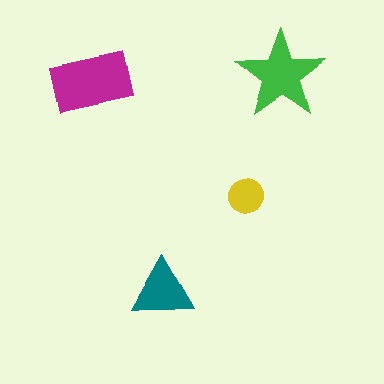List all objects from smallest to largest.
The yellow circle, the teal triangle, the green star, the magenta rectangle.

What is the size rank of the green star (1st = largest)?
2nd.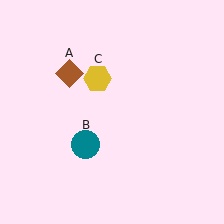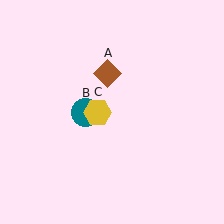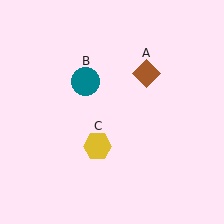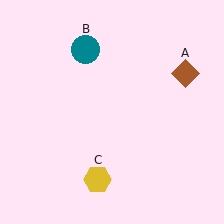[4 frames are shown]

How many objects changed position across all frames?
3 objects changed position: brown diamond (object A), teal circle (object B), yellow hexagon (object C).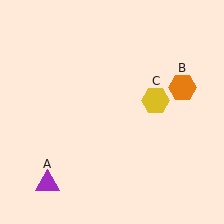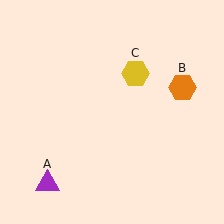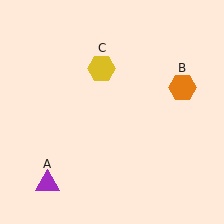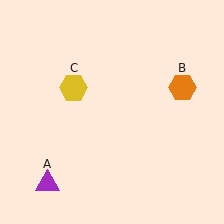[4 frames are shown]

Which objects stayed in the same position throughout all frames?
Purple triangle (object A) and orange hexagon (object B) remained stationary.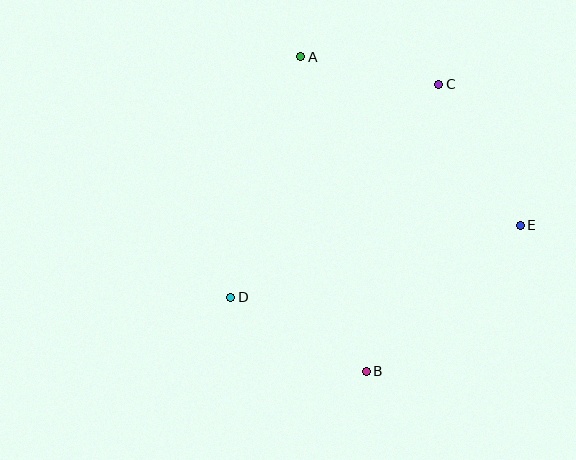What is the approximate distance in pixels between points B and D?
The distance between B and D is approximately 154 pixels.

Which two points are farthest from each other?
Points A and B are farthest from each other.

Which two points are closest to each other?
Points A and C are closest to each other.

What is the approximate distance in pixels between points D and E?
The distance between D and E is approximately 298 pixels.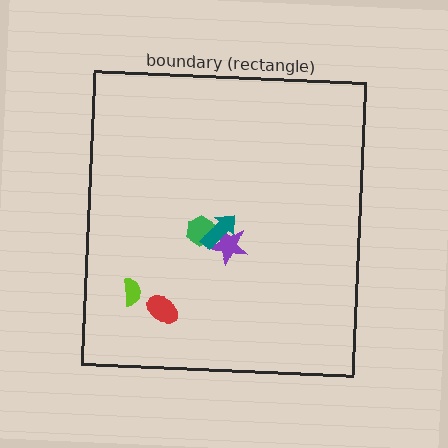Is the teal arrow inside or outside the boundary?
Inside.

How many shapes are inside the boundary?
5 inside, 0 outside.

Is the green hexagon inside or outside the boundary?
Inside.